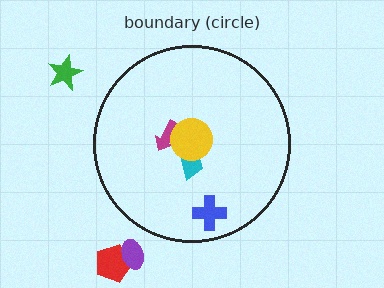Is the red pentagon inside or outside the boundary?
Outside.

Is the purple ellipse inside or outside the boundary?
Outside.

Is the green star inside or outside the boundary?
Outside.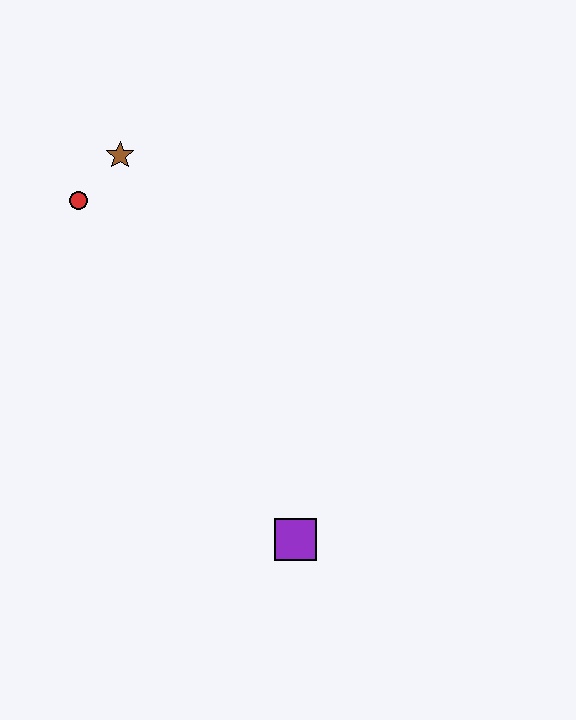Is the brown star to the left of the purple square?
Yes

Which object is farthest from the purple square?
The brown star is farthest from the purple square.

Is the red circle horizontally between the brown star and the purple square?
No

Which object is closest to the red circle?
The brown star is closest to the red circle.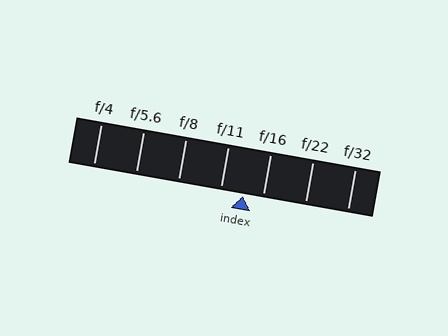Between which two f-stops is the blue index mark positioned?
The index mark is between f/11 and f/16.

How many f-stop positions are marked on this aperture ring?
There are 7 f-stop positions marked.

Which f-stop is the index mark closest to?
The index mark is closest to f/16.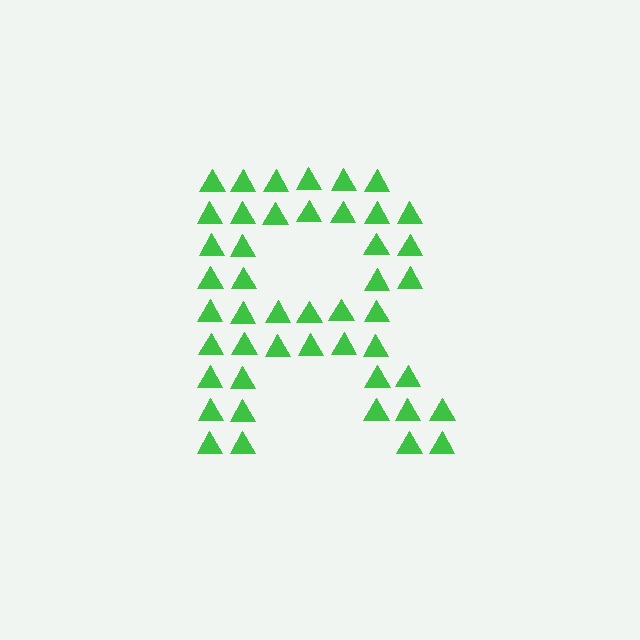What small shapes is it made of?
It is made of small triangles.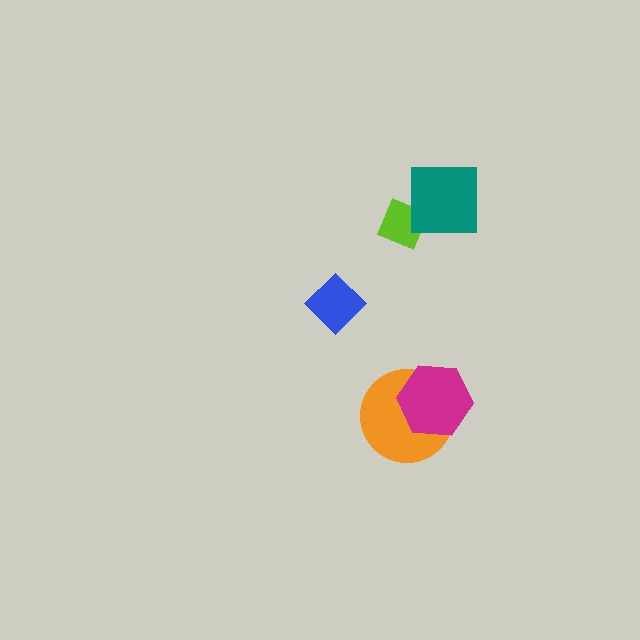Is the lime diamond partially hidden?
Yes, it is partially covered by another shape.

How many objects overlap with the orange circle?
1 object overlaps with the orange circle.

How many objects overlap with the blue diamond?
0 objects overlap with the blue diamond.